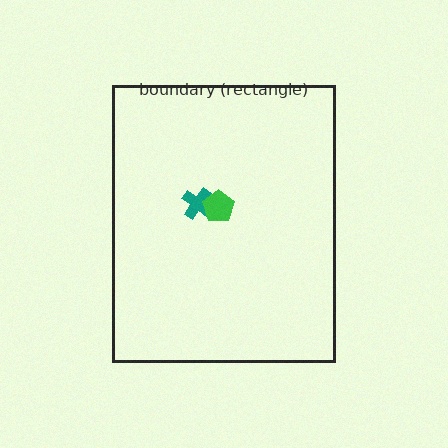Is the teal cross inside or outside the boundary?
Inside.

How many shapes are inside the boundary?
2 inside, 0 outside.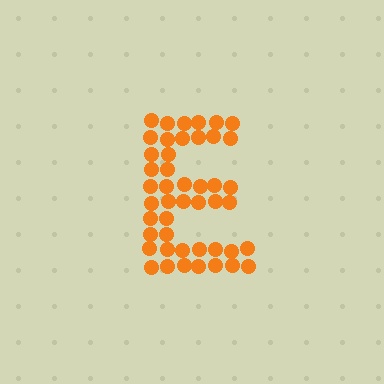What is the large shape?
The large shape is the letter E.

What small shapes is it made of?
It is made of small circles.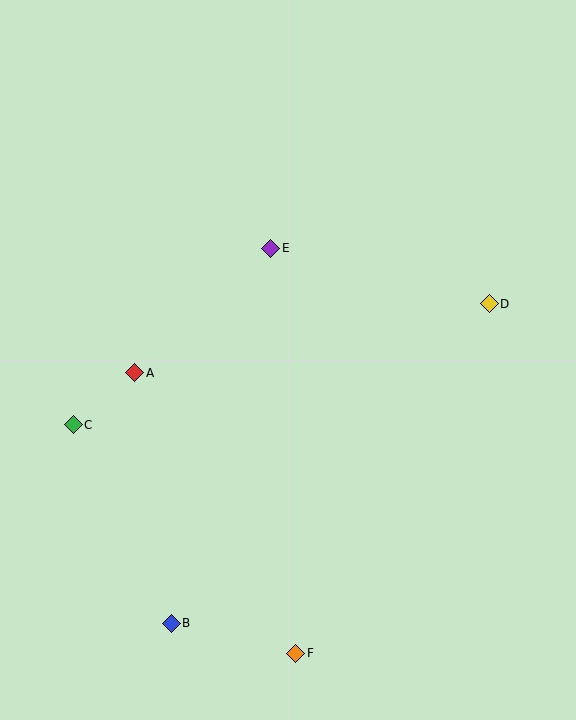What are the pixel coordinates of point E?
Point E is at (271, 248).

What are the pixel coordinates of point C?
Point C is at (73, 425).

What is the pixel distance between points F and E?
The distance between F and E is 406 pixels.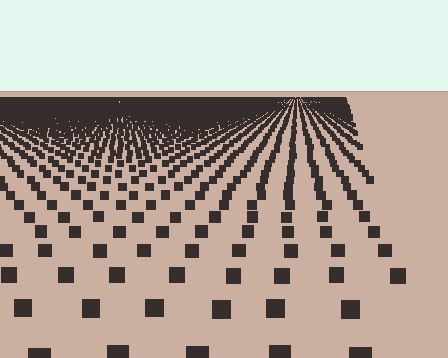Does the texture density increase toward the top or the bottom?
Density increases toward the top.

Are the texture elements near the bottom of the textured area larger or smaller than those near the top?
Larger. Near the bottom, elements are closer to the viewer and appear at a bigger on-screen size.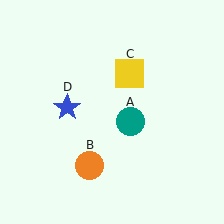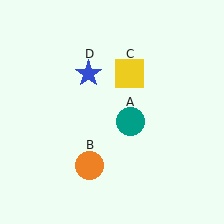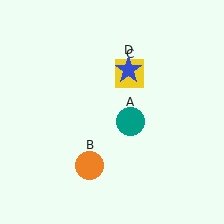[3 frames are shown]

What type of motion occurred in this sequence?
The blue star (object D) rotated clockwise around the center of the scene.